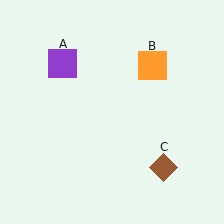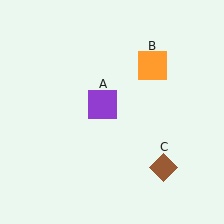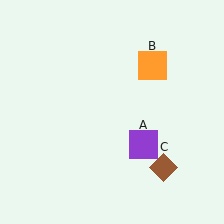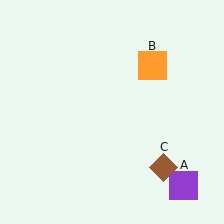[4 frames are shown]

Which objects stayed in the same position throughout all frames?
Orange square (object B) and brown diamond (object C) remained stationary.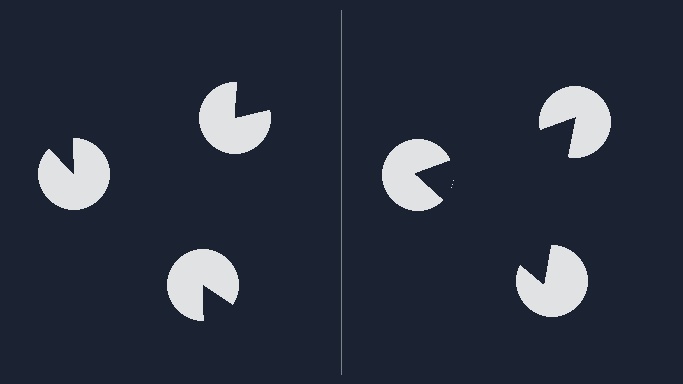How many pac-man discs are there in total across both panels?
6 — 3 on each side.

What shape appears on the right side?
An illusory triangle.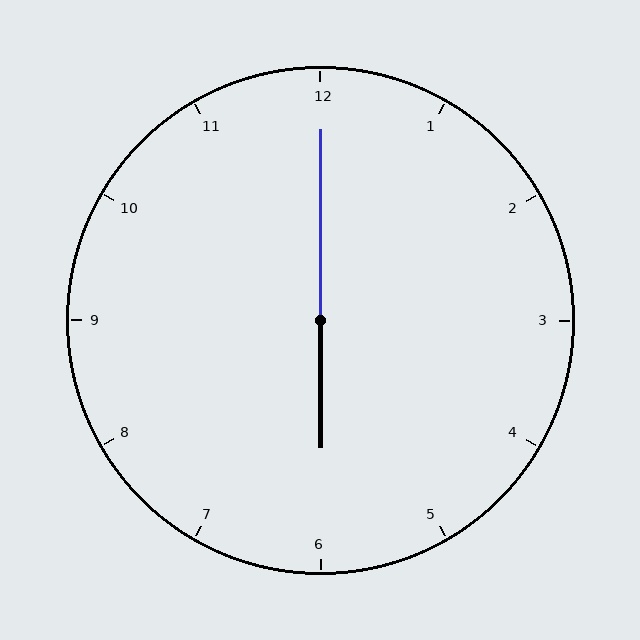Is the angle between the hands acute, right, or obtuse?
It is obtuse.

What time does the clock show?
6:00.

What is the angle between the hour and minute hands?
Approximately 180 degrees.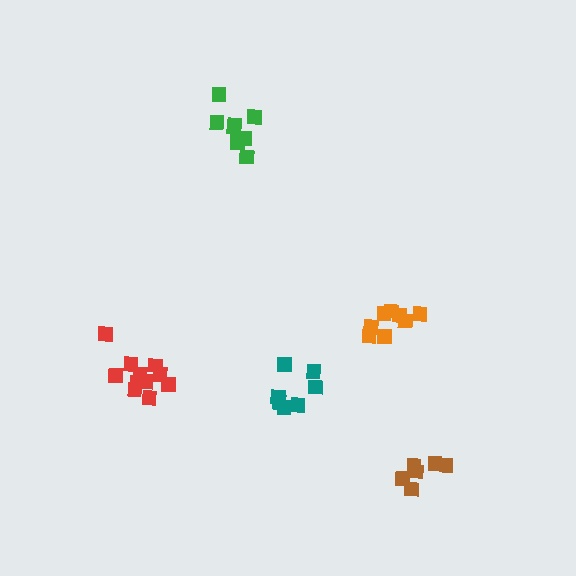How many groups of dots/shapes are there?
There are 5 groups.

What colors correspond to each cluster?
The clusters are colored: green, red, teal, brown, orange.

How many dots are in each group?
Group 1: 8 dots, Group 2: 11 dots, Group 3: 7 dots, Group 4: 6 dots, Group 5: 8 dots (40 total).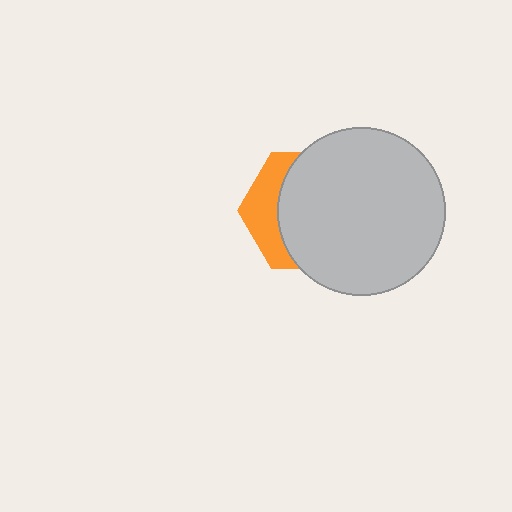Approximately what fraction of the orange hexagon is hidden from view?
Roughly 70% of the orange hexagon is hidden behind the light gray circle.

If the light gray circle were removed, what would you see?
You would see the complete orange hexagon.